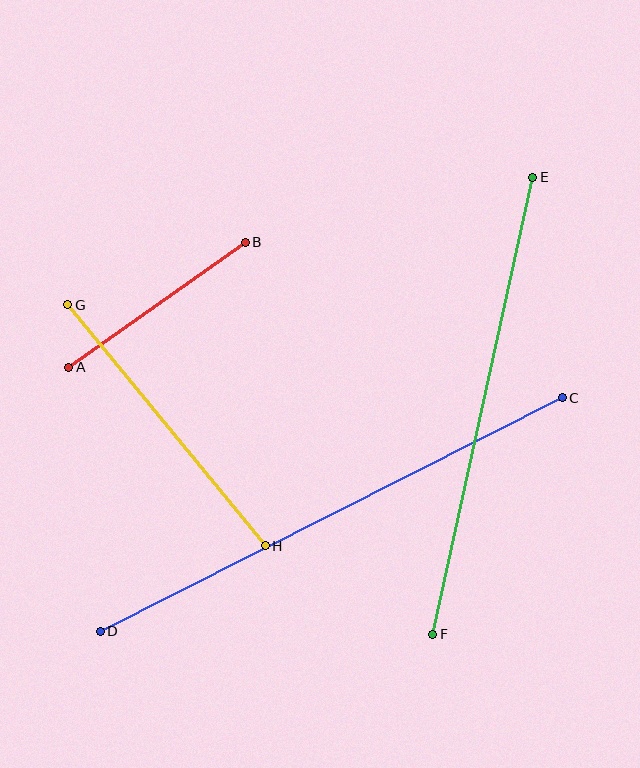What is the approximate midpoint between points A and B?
The midpoint is at approximately (157, 305) pixels.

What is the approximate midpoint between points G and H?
The midpoint is at approximately (166, 425) pixels.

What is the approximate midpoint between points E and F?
The midpoint is at approximately (483, 406) pixels.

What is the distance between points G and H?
The distance is approximately 311 pixels.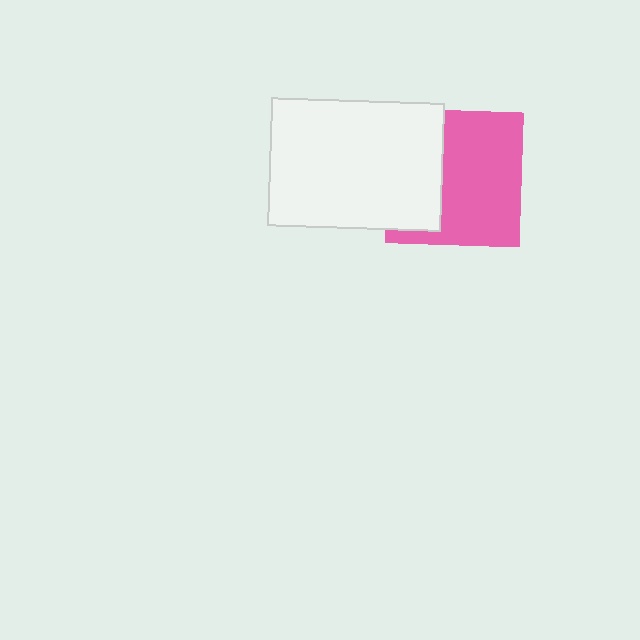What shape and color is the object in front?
The object in front is a white rectangle.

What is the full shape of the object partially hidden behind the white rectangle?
The partially hidden object is a pink square.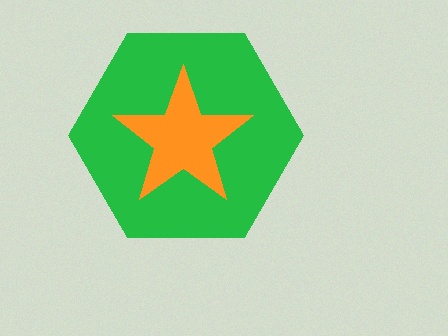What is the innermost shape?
The orange star.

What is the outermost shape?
The green hexagon.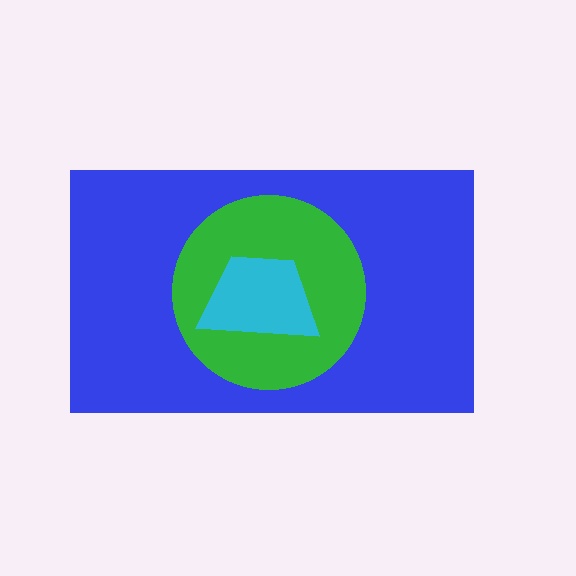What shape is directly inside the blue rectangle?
The green circle.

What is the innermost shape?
The cyan trapezoid.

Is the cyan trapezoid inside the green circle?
Yes.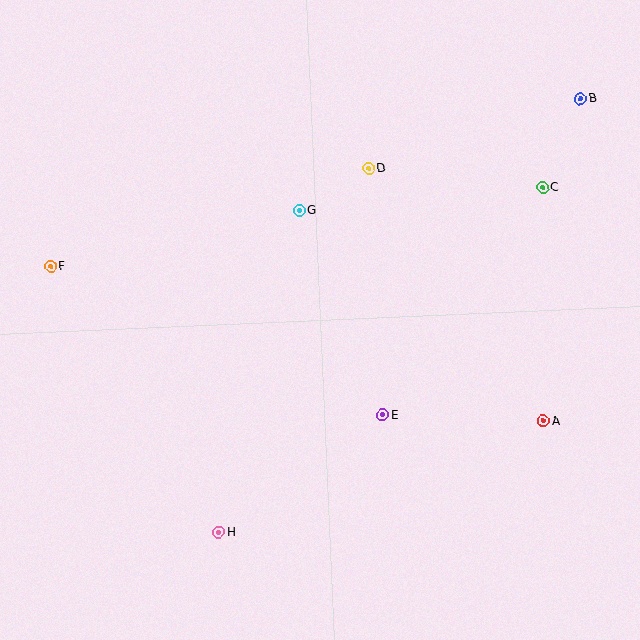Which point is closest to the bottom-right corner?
Point A is closest to the bottom-right corner.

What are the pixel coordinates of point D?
Point D is at (369, 168).